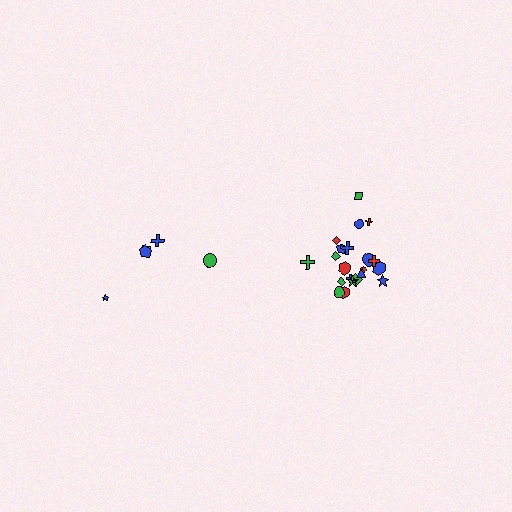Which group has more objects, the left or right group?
The right group.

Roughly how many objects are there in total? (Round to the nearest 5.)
Roughly 25 objects in total.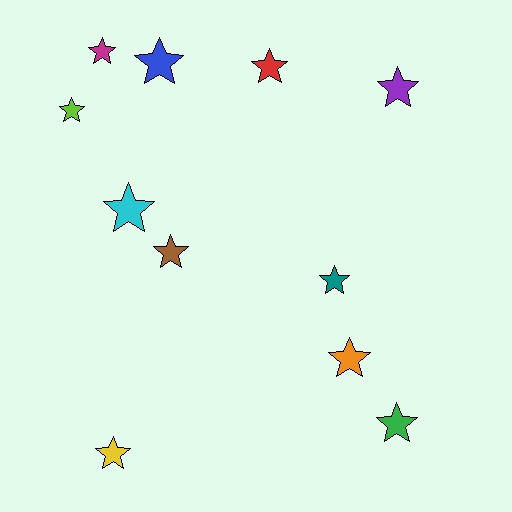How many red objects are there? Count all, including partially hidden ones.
There is 1 red object.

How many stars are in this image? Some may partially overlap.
There are 11 stars.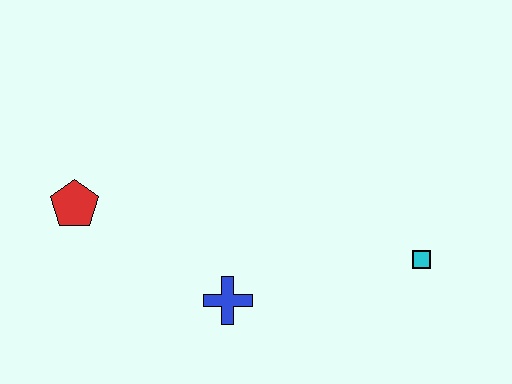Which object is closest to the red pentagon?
The blue cross is closest to the red pentagon.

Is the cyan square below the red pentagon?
Yes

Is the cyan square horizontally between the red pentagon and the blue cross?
No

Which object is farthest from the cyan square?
The red pentagon is farthest from the cyan square.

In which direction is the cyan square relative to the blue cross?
The cyan square is to the right of the blue cross.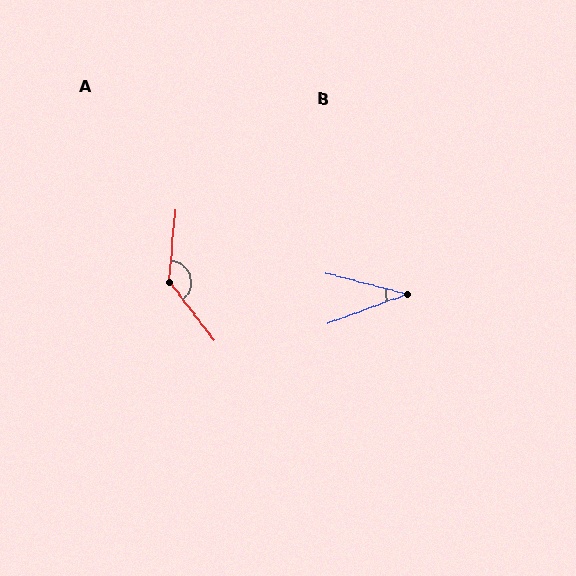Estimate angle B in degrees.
Approximately 35 degrees.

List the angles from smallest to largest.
B (35°), A (137°).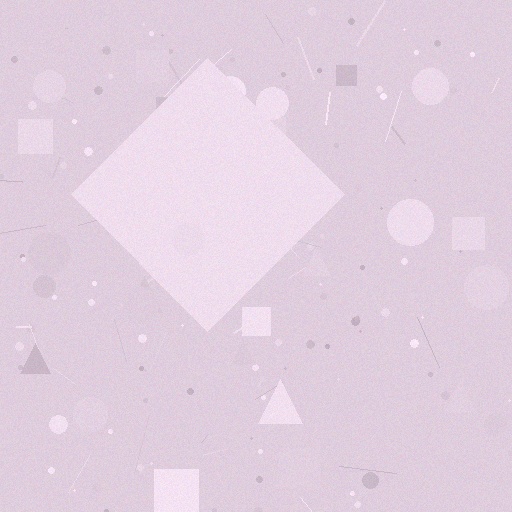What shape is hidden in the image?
A diamond is hidden in the image.